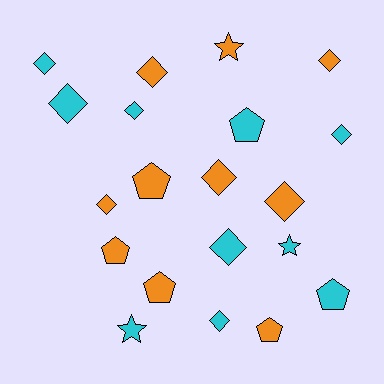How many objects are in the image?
There are 20 objects.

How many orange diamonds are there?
There are 5 orange diamonds.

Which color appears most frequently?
Orange, with 10 objects.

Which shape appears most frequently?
Diamond, with 11 objects.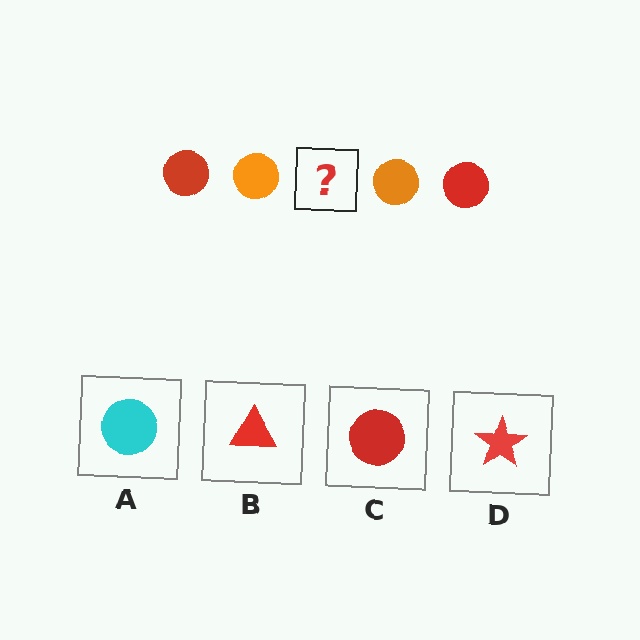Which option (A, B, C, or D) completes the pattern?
C.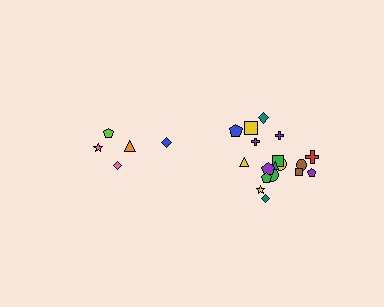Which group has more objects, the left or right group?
The right group.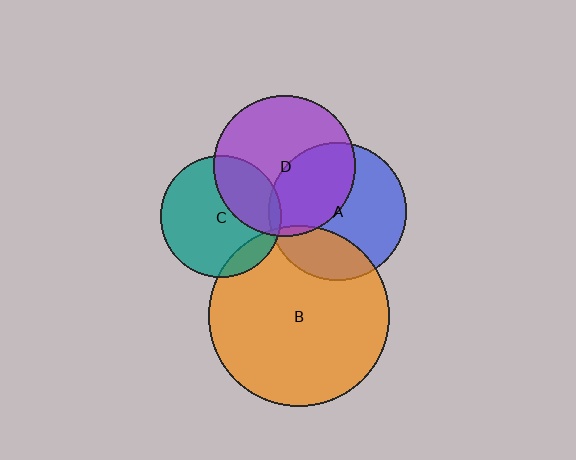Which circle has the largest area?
Circle B (orange).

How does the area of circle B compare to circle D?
Approximately 1.6 times.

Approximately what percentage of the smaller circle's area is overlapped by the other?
Approximately 5%.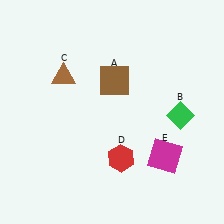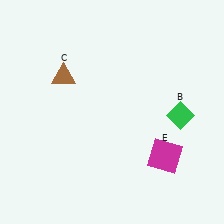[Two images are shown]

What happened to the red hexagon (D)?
The red hexagon (D) was removed in Image 2. It was in the bottom-right area of Image 1.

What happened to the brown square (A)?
The brown square (A) was removed in Image 2. It was in the top-right area of Image 1.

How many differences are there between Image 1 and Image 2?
There are 2 differences between the two images.